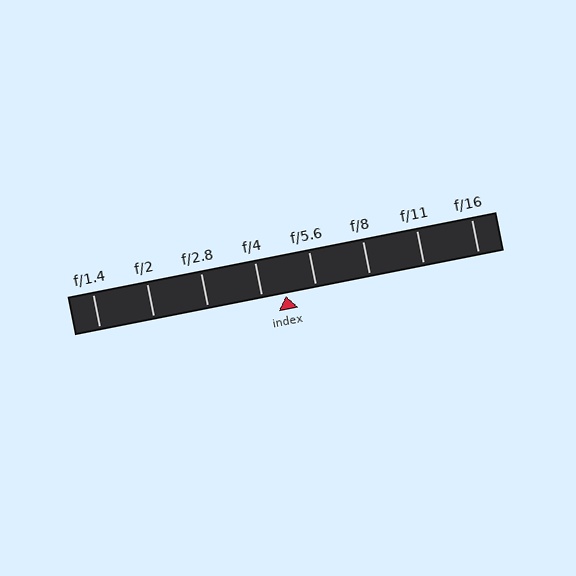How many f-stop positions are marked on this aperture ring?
There are 8 f-stop positions marked.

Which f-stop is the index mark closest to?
The index mark is closest to f/4.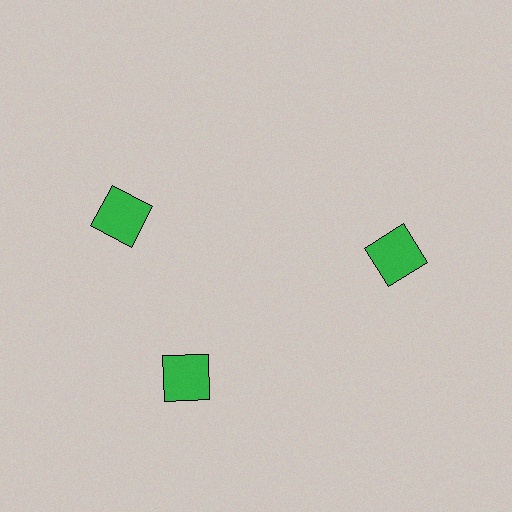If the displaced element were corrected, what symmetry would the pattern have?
It would have 3-fold rotational symmetry — the pattern would map onto itself every 120 degrees.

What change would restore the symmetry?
The symmetry would be restored by rotating it back into even spacing with its neighbors so that all 3 squares sit at equal angles and equal distance from the center.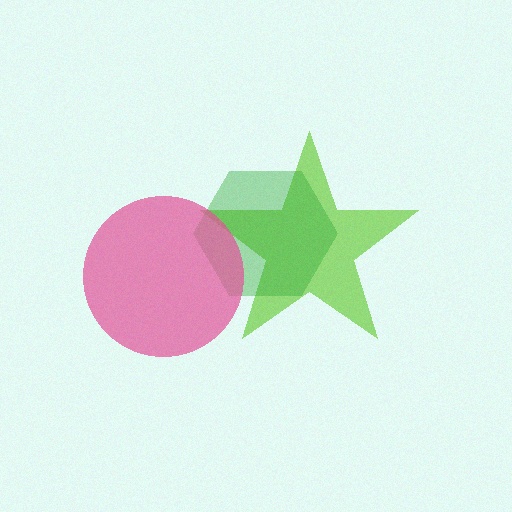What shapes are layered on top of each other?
The layered shapes are: a lime star, a green hexagon, a pink circle.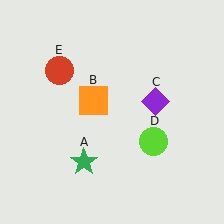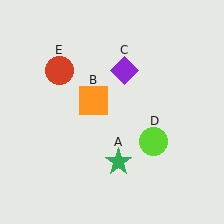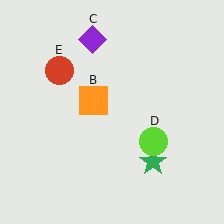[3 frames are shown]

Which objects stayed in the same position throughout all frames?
Orange square (object B) and lime circle (object D) and red circle (object E) remained stationary.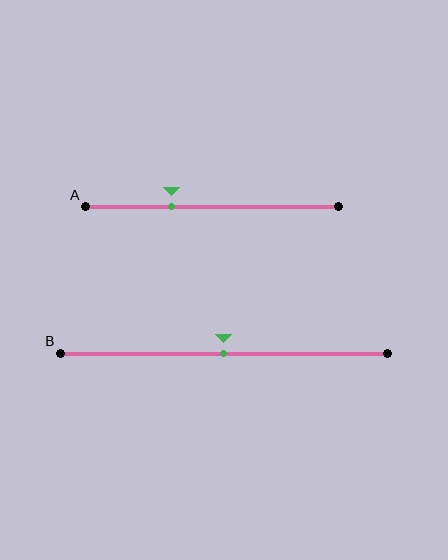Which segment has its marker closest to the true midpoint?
Segment B has its marker closest to the true midpoint.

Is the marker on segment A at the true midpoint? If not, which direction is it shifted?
No, the marker on segment A is shifted to the left by about 16% of the segment length.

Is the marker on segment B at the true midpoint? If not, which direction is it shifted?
Yes, the marker on segment B is at the true midpoint.